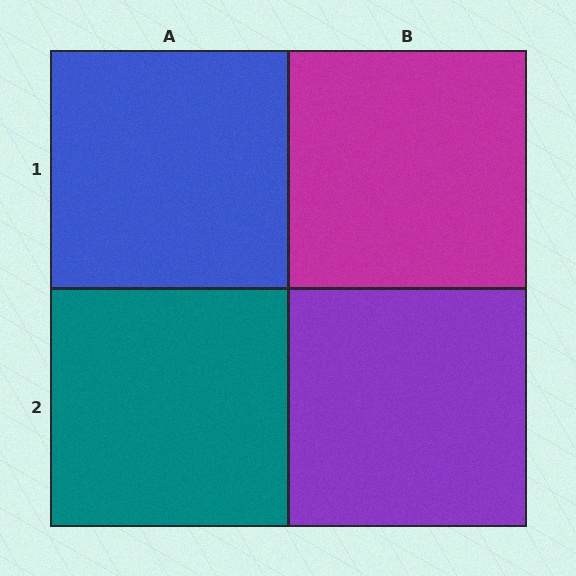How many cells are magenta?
1 cell is magenta.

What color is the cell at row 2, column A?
Teal.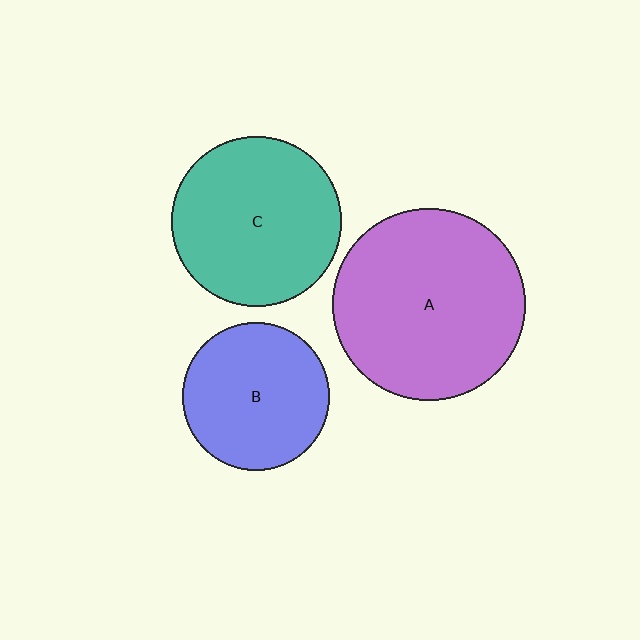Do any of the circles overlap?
No, none of the circles overlap.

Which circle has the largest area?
Circle A (purple).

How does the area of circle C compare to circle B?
Approximately 1.3 times.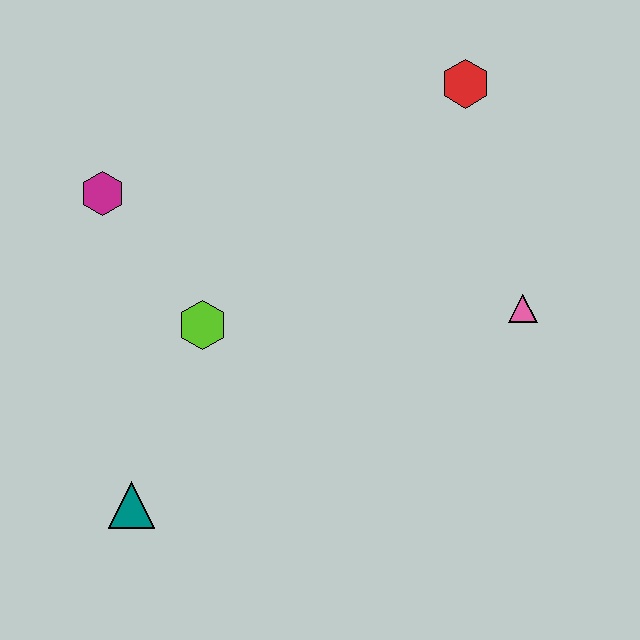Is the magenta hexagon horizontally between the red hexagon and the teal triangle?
No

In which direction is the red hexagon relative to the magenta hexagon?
The red hexagon is to the right of the magenta hexagon.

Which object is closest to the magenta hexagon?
The lime hexagon is closest to the magenta hexagon.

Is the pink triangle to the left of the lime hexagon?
No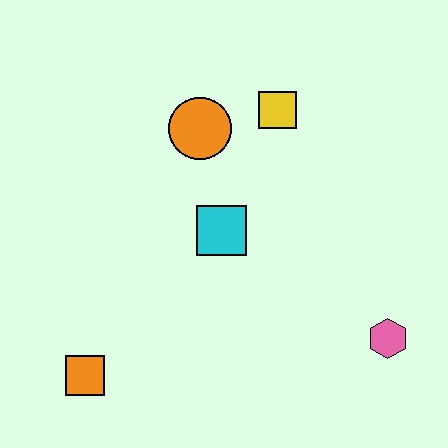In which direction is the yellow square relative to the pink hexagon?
The yellow square is above the pink hexagon.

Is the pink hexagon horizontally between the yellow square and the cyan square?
No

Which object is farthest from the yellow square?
The orange square is farthest from the yellow square.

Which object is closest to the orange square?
The cyan square is closest to the orange square.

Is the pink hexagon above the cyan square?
No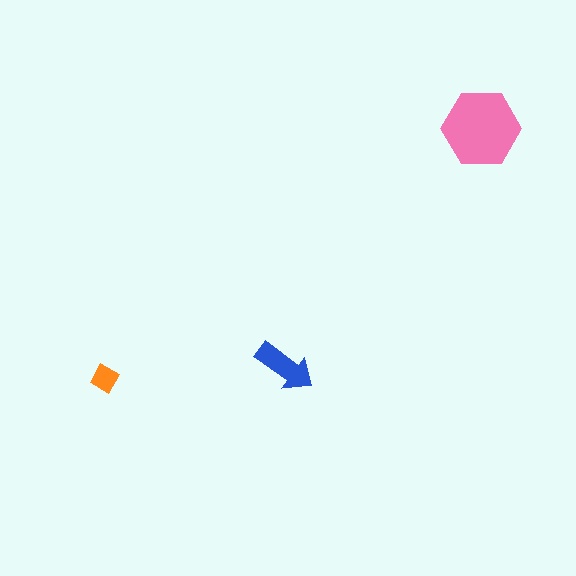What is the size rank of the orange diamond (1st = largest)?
3rd.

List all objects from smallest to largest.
The orange diamond, the blue arrow, the pink hexagon.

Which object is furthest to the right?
The pink hexagon is rightmost.